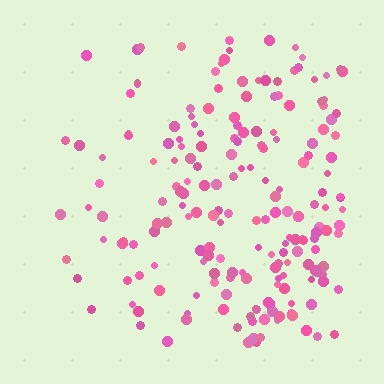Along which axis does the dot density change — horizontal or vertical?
Horizontal.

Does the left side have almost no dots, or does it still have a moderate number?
Still a moderate number, just noticeably fewer than the right.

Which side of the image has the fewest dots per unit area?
The left.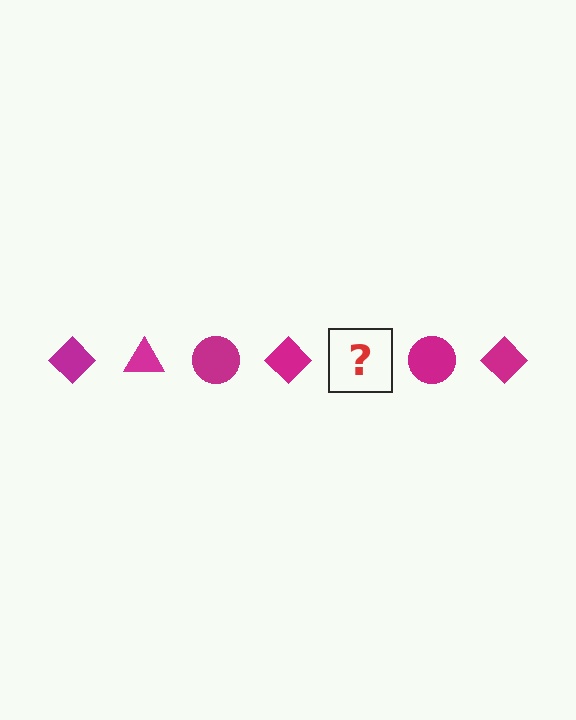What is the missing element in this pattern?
The missing element is a magenta triangle.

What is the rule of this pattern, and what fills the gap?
The rule is that the pattern cycles through diamond, triangle, circle shapes in magenta. The gap should be filled with a magenta triangle.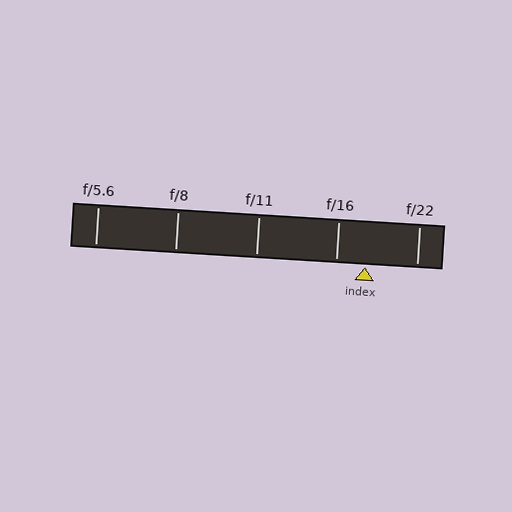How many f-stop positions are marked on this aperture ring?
There are 5 f-stop positions marked.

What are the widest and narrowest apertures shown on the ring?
The widest aperture shown is f/5.6 and the narrowest is f/22.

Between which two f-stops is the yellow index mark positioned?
The index mark is between f/16 and f/22.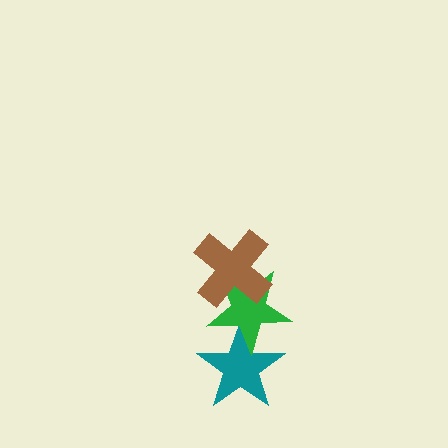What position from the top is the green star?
The green star is 2nd from the top.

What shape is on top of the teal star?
The green star is on top of the teal star.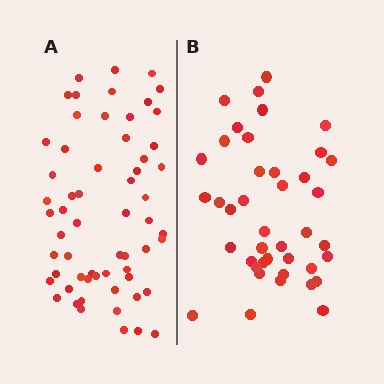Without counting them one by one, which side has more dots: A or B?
Region A (the left region) has more dots.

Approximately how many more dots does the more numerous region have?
Region A has approximately 20 more dots than region B.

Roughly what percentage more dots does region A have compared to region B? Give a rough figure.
About 45% more.